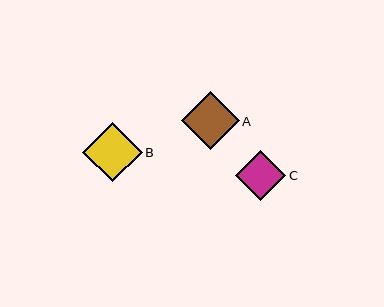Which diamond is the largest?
Diamond B is the largest with a size of approximately 59 pixels.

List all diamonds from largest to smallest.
From largest to smallest: B, A, C.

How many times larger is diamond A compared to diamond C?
Diamond A is approximately 1.2 times the size of diamond C.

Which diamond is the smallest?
Diamond C is the smallest with a size of approximately 50 pixels.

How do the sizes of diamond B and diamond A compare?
Diamond B and diamond A are approximately the same size.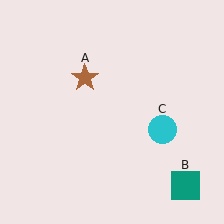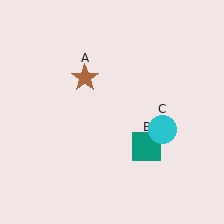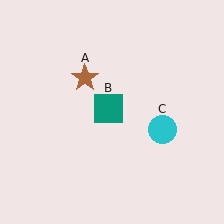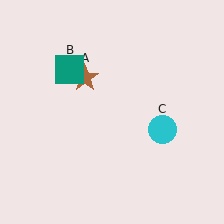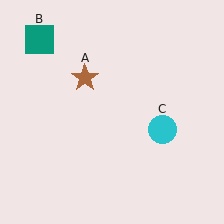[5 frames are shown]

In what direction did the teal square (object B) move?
The teal square (object B) moved up and to the left.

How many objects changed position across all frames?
1 object changed position: teal square (object B).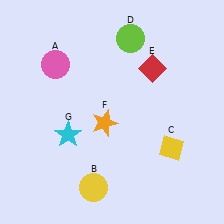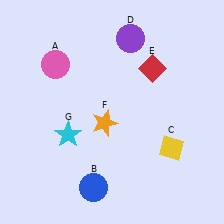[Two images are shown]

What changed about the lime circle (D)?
In Image 1, D is lime. In Image 2, it changed to purple.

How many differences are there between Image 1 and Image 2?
There are 2 differences between the two images.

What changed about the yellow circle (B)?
In Image 1, B is yellow. In Image 2, it changed to blue.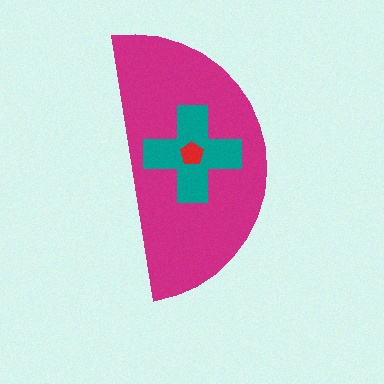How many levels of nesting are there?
3.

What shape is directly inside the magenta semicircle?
The teal cross.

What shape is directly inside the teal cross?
The red pentagon.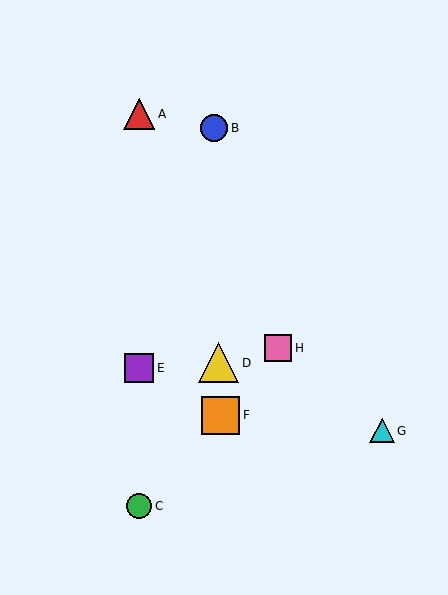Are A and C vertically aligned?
Yes, both are at x≈139.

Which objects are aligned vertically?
Objects A, C, E are aligned vertically.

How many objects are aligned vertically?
3 objects (A, C, E) are aligned vertically.